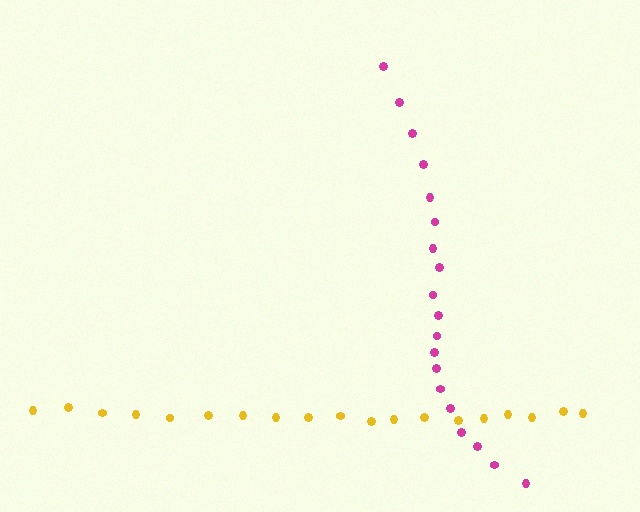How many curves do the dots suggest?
There are 2 distinct paths.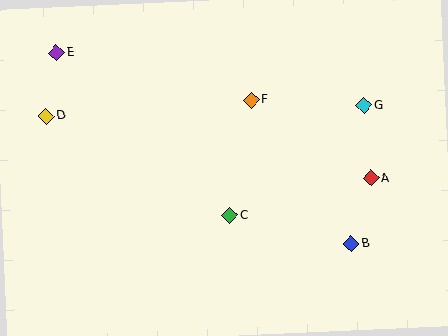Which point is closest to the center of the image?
Point C at (230, 216) is closest to the center.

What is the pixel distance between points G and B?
The distance between G and B is 139 pixels.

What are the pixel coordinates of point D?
Point D is at (46, 116).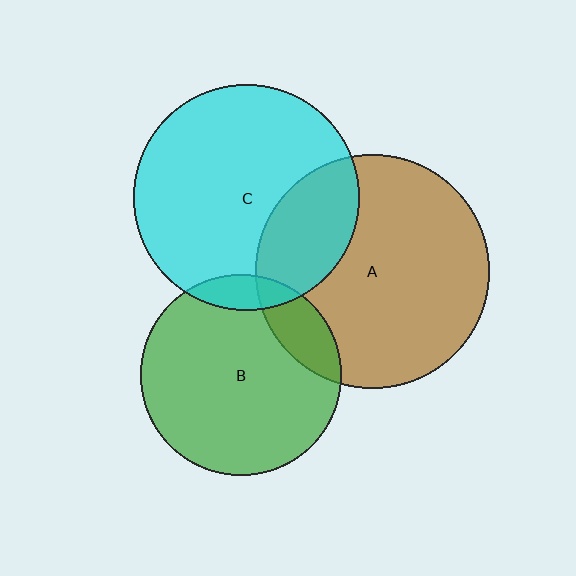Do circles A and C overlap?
Yes.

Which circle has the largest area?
Circle A (brown).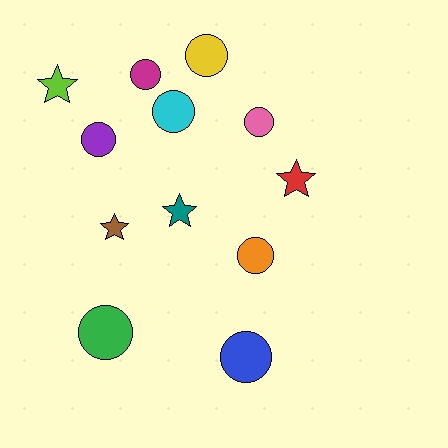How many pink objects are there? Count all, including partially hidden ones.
There is 1 pink object.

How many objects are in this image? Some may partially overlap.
There are 12 objects.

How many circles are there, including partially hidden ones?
There are 8 circles.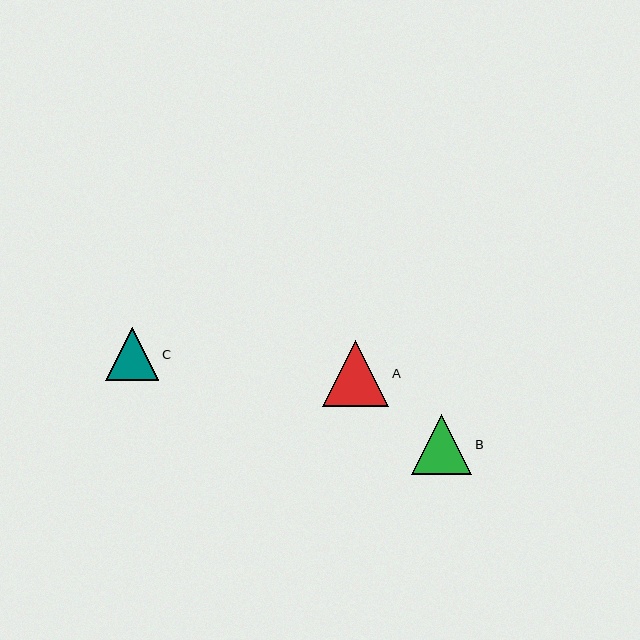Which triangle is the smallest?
Triangle C is the smallest with a size of approximately 53 pixels.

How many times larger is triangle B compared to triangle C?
Triangle B is approximately 1.1 times the size of triangle C.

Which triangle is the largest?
Triangle A is the largest with a size of approximately 66 pixels.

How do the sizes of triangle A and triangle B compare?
Triangle A and triangle B are approximately the same size.